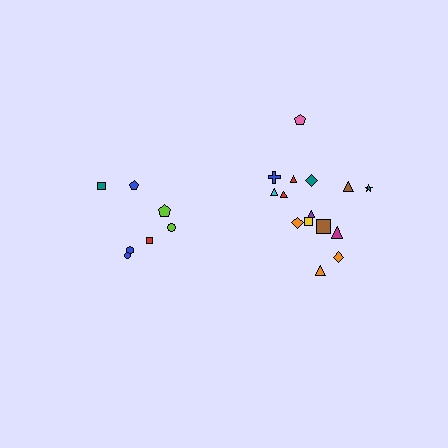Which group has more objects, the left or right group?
The right group.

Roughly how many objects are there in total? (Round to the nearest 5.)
Roughly 20 objects in total.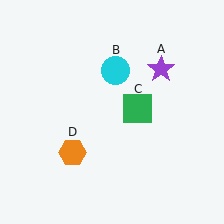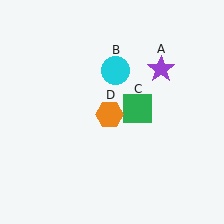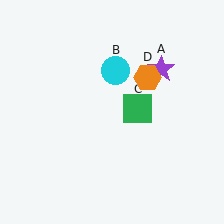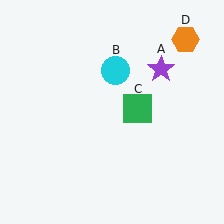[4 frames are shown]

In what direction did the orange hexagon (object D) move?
The orange hexagon (object D) moved up and to the right.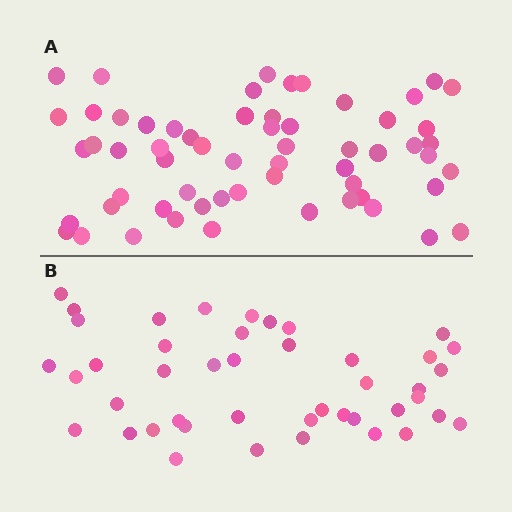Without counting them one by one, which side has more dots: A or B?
Region A (the top region) has more dots.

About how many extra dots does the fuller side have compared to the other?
Region A has approximately 15 more dots than region B.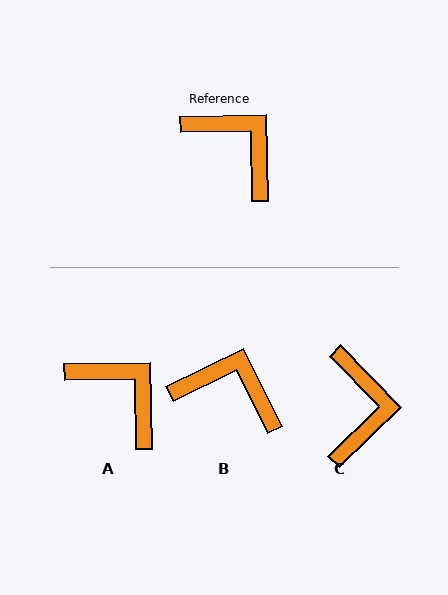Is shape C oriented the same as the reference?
No, it is off by about 47 degrees.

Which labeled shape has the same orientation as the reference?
A.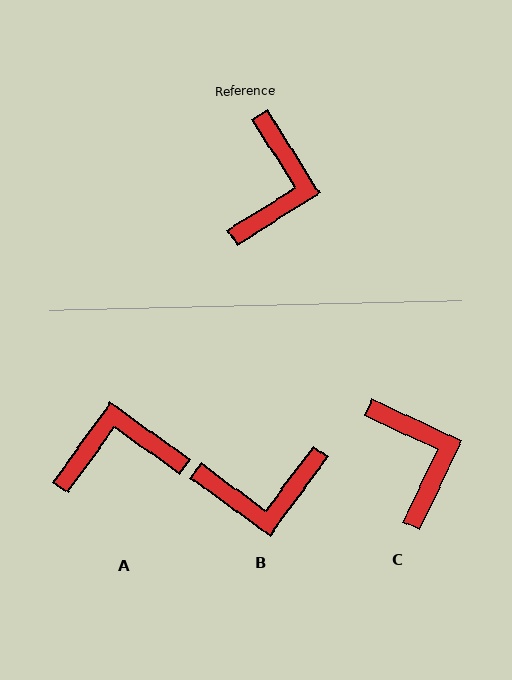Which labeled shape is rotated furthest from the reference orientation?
A, about 112 degrees away.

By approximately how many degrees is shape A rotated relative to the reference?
Approximately 112 degrees counter-clockwise.